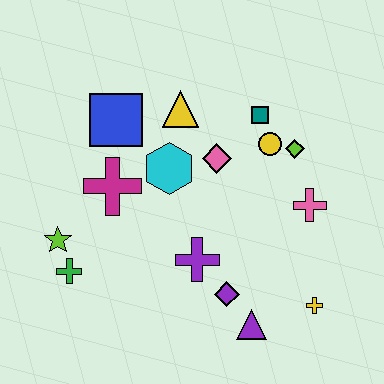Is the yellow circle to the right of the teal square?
Yes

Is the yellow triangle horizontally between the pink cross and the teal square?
No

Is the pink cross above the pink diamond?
No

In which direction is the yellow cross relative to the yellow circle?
The yellow cross is below the yellow circle.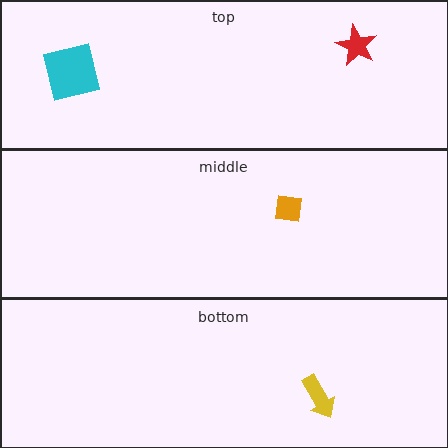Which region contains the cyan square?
The top region.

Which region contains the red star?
The top region.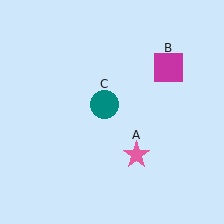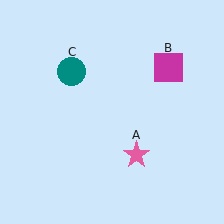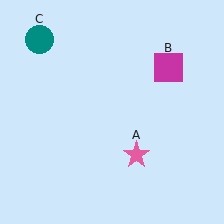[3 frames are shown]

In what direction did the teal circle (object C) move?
The teal circle (object C) moved up and to the left.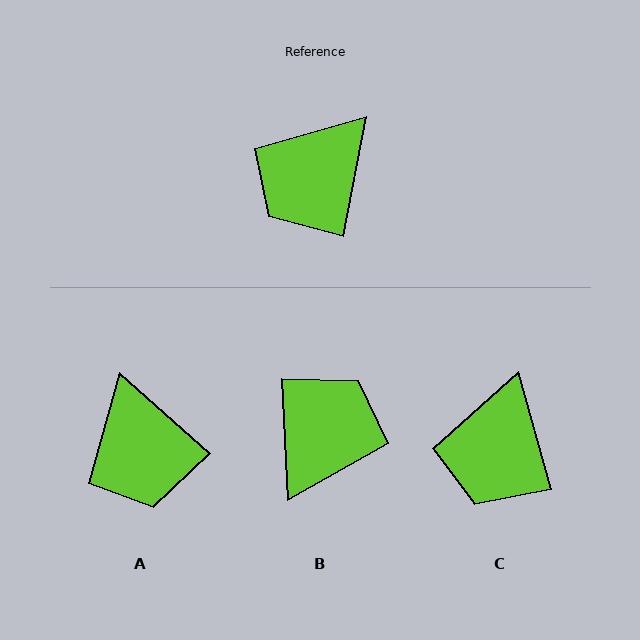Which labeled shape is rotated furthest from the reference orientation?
B, about 167 degrees away.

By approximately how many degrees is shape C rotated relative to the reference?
Approximately 26 degrees counter-clockwise.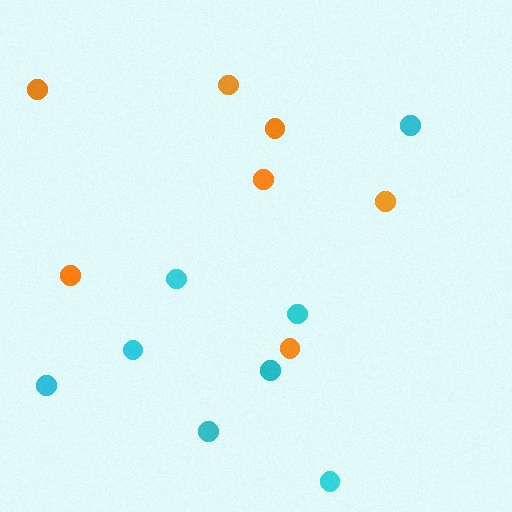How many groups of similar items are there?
There are 2 groups: one group of orange circles (7) and one group of cyan circles (8).